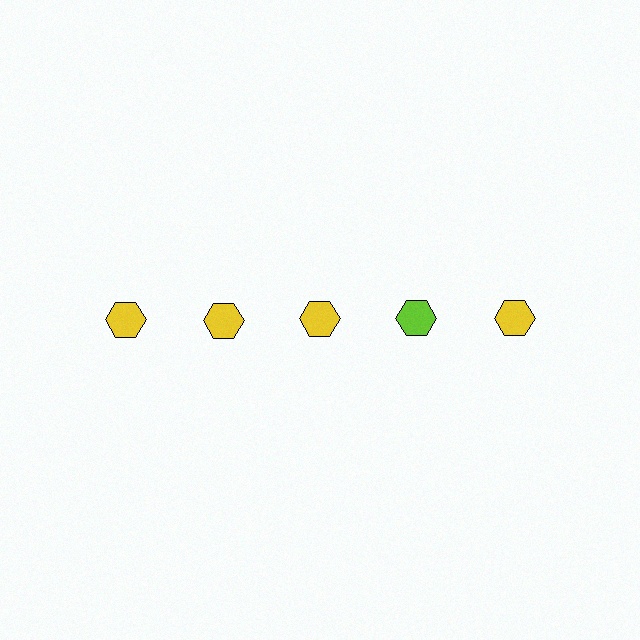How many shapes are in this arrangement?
There are 5 shapes arranged in a grid pattern.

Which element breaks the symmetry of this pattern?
The lime hexagon in the top row, second from right column breaks the symmetry. All other shapes are yellow hexagons.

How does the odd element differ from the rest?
It has a different color: lime instead of yellow.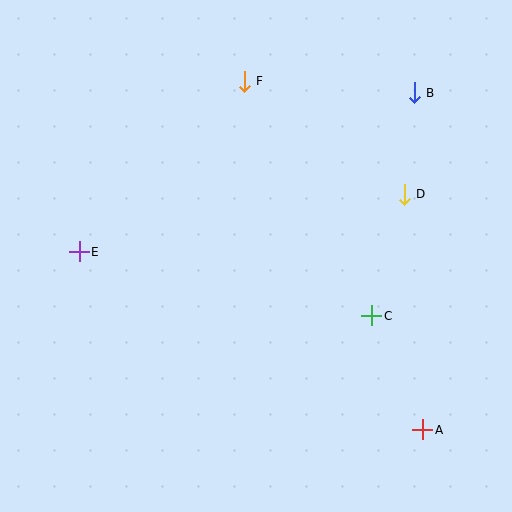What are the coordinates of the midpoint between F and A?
The midpoint between F and A is at (333, 255).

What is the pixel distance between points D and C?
The distance between D and C is 125 pixels.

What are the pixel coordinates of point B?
Point B is at (414, 93).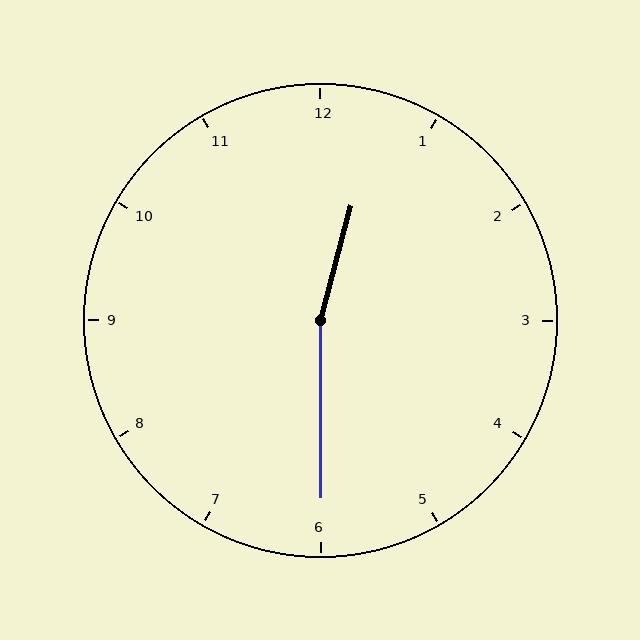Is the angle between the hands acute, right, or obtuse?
It is obtuse.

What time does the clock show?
12:30.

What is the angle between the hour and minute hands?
Approximately 165 degrees.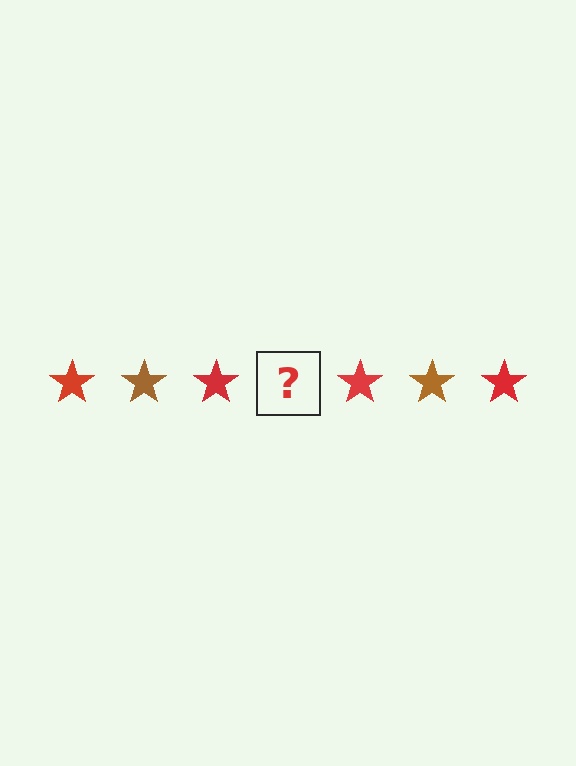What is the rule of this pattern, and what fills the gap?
The rule is that the pattern cycles through red, brown stars. The gap should be filled with a brown star.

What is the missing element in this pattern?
The missing element is a brown star.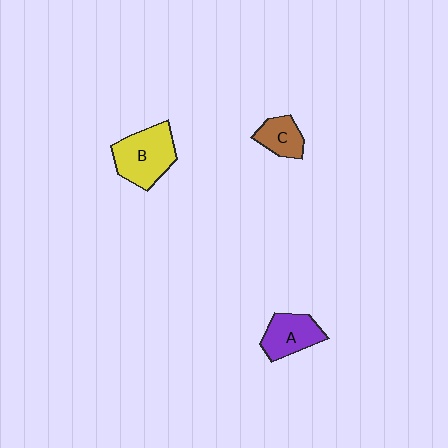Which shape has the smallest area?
Shape C (brown).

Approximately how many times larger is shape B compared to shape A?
Approximately 1.4 times.